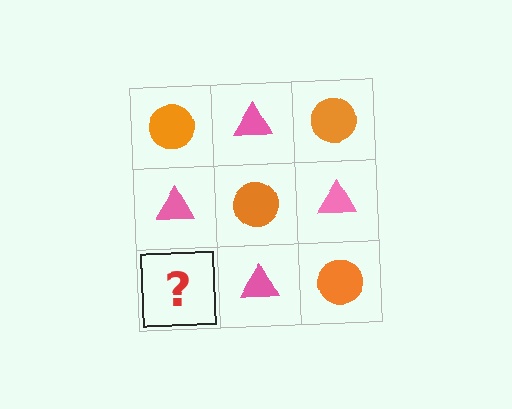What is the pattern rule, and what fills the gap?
The rule is that it alternates orange circle and pink triangle in a checkerboard pattern. The gap should be filled with an orange circle.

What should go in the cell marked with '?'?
The missing cell should contain an orange circle.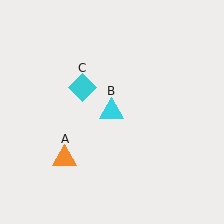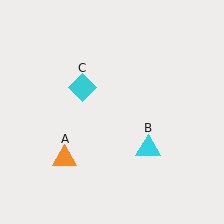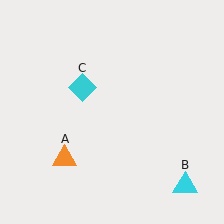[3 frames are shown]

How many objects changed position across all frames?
1 object changed position: cyan triangle (object B).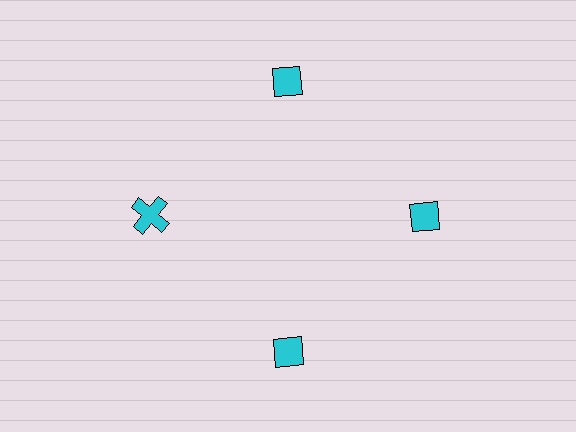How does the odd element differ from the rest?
It has a different shape: cross instead of diamond.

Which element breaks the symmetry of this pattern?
The cyan cross at roughly the 9 o'clock position breaks the symmetry. All other shapes are cyan diamonds.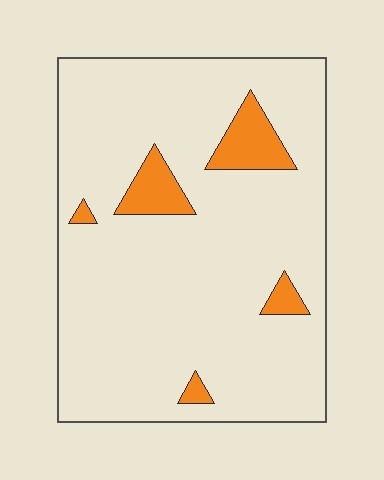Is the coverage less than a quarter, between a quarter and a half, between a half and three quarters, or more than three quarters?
Less than a quarter.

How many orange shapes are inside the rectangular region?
5.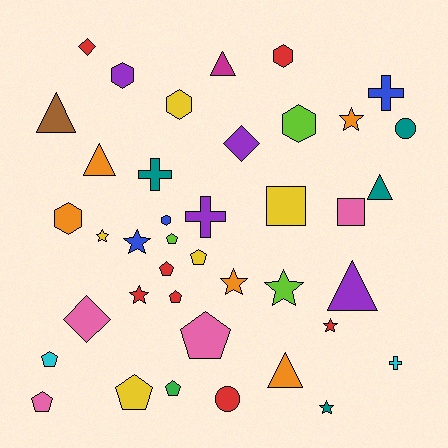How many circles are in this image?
There are 2 circles.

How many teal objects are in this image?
There are 4 teal objects.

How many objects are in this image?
There are 40 objects.